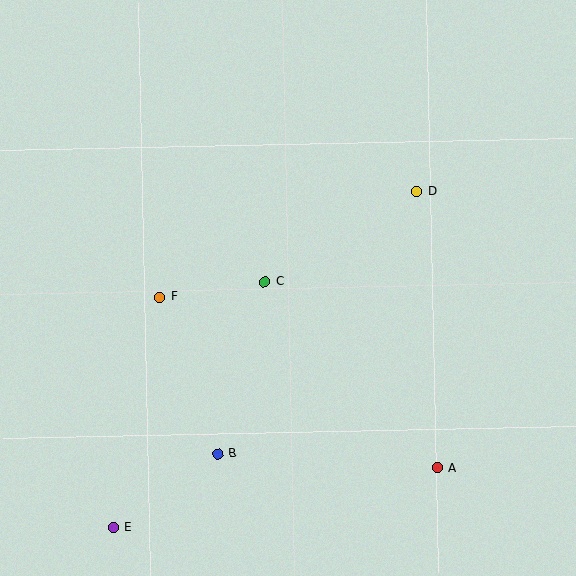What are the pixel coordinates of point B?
Point B is at (218, 454).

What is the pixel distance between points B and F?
The distance between B and F is 167 pixels.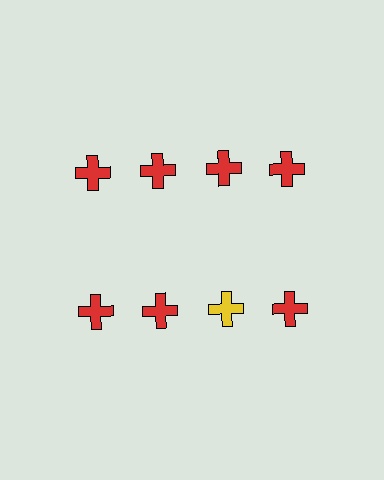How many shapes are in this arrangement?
There are 8 shapes arranged in a grid pattern.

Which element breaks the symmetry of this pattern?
The yellow cross in the second row, center column breaks the symmetry. All other shapes are red crosses.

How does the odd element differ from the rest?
It has a different color: yellow instead of red.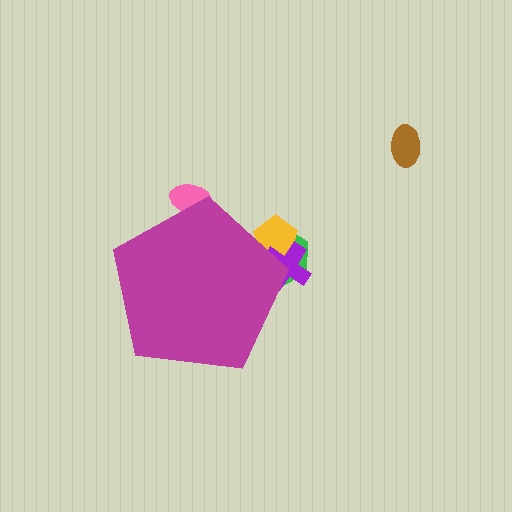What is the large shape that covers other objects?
A magenta pentagon.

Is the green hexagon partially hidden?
Yes, the green hexagon is partially hidden behind the magenta pentagon.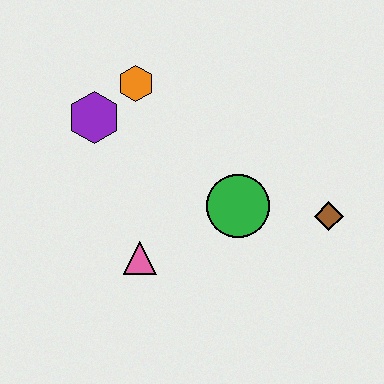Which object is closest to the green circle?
The brown diamond is closest to the green circle.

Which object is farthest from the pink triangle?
The brown diamond is farthest from the pink triangle.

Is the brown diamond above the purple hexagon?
No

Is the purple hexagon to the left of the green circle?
Yes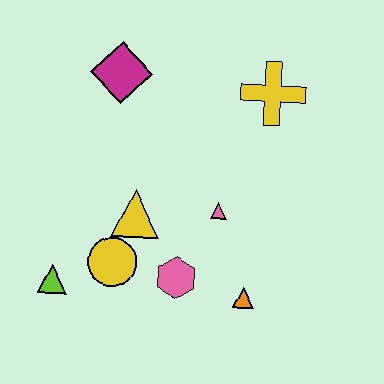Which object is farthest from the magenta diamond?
The orange triangle is farthest from the magenta diamond.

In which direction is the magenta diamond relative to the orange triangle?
The magenta diamond is above the orange triangle.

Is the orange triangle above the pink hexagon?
No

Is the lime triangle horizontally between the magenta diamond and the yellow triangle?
No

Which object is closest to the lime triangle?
The yellow circle is closest to the lime triangle.